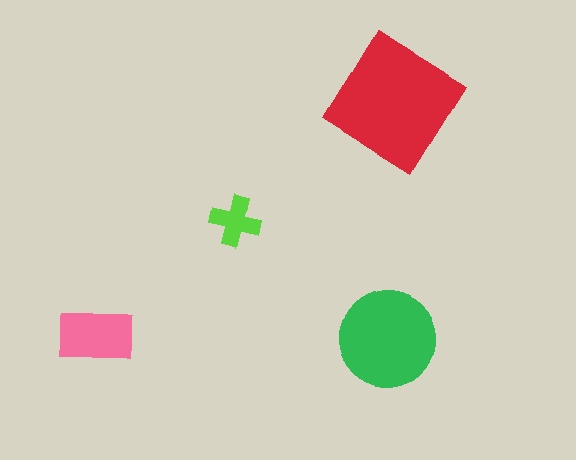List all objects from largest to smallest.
The red diamond, the green circle, the pink rectangle, the lime cross.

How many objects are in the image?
There are 4 objects in the image.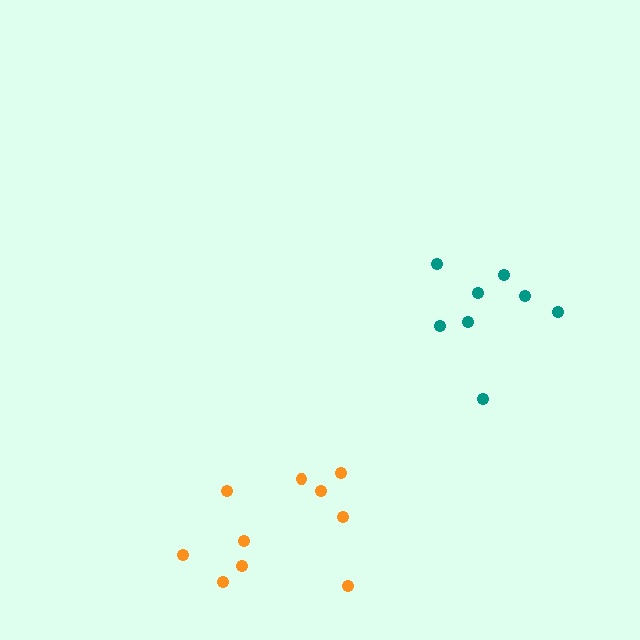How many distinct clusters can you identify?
There are 2 distinct clusters.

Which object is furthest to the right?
The teal cluster is rightmost.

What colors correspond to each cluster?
The clusters are colored: teal, orange.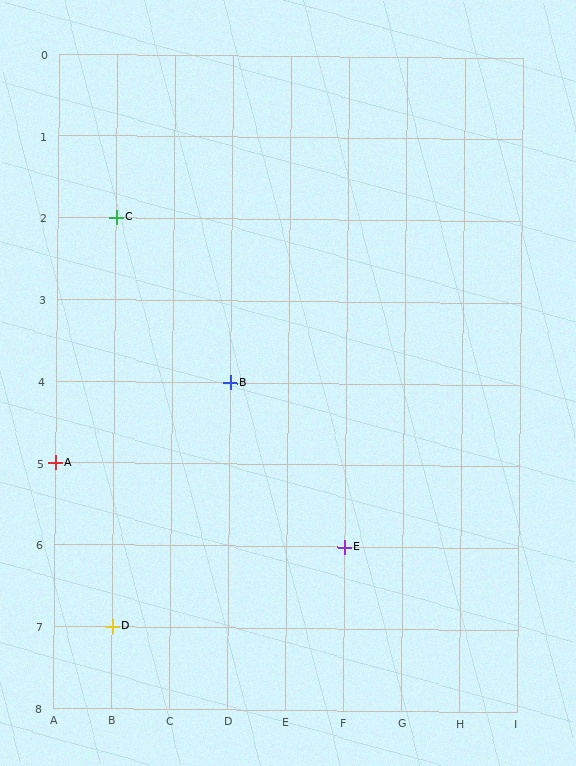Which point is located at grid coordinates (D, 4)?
Point B is at (D, 4).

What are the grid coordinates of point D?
Point D is at grid coordinates (B, 7).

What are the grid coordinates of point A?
Point A is at grid coordinates (A, 5).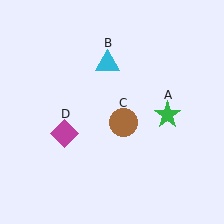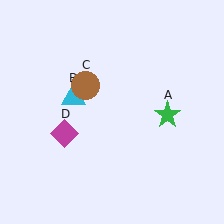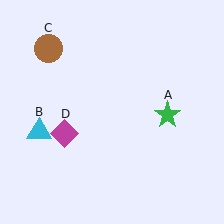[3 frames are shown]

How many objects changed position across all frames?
2 objects changed position: cyan triangle (object B), brown circle (object C).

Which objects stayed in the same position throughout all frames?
Green star (object A) and magenta diamond (object D) remained stationary.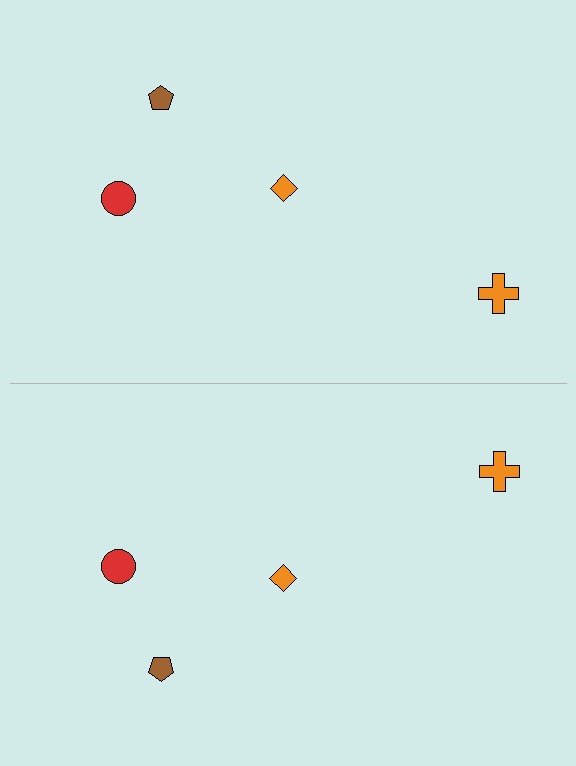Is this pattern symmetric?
Yes, this pattern has bilateral (reflection) symmetry.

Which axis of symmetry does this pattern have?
The pattern has a horizontal axis of symmetry running through the center of the image.